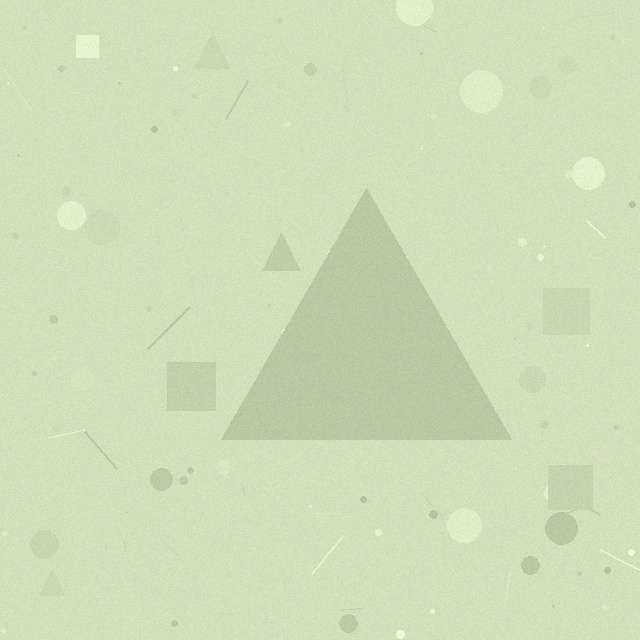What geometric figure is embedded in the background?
A triangle is embedded in the background.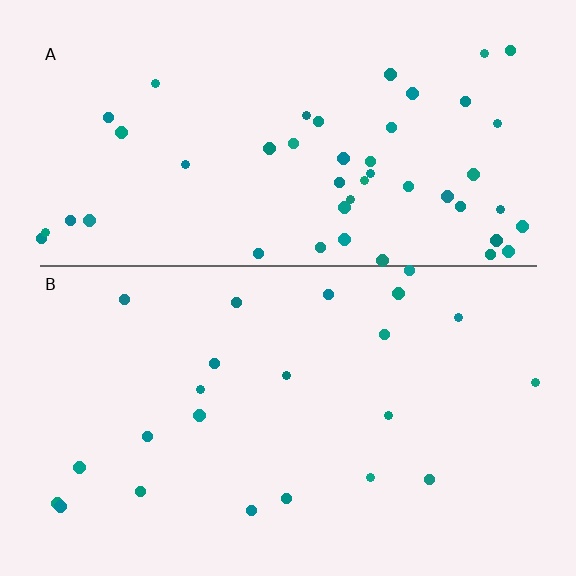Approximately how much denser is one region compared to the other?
Approximately 2.1× — region A over region B.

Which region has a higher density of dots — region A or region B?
A (the top).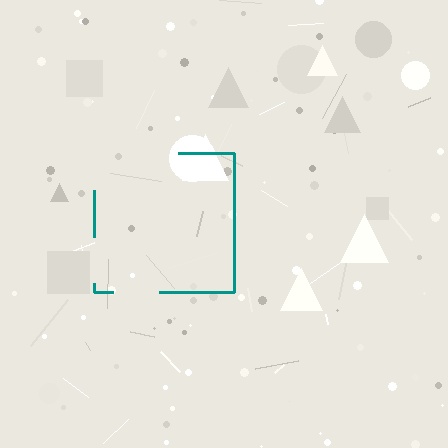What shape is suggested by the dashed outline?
The dashed outline suggests a square.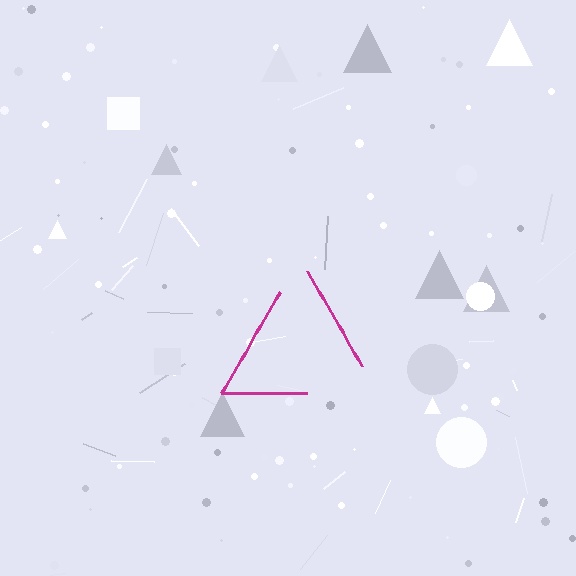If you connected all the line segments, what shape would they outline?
They would outline a triangle.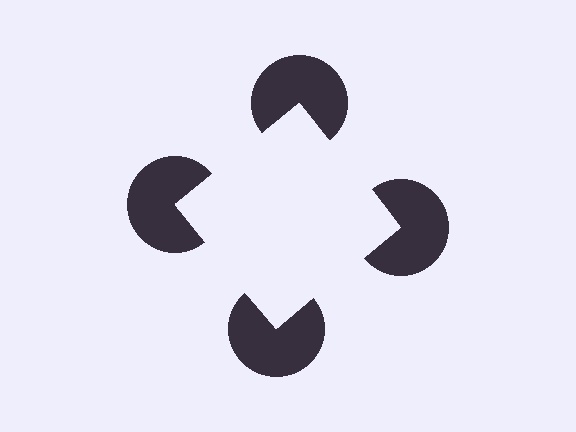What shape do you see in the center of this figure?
An illusory square — its edges are inferred from the aligned wedge cuts in the pac-man discs, not physically drawn.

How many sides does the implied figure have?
4 sides.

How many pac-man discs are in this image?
There are 4 — one at each vertex of the illusory square.